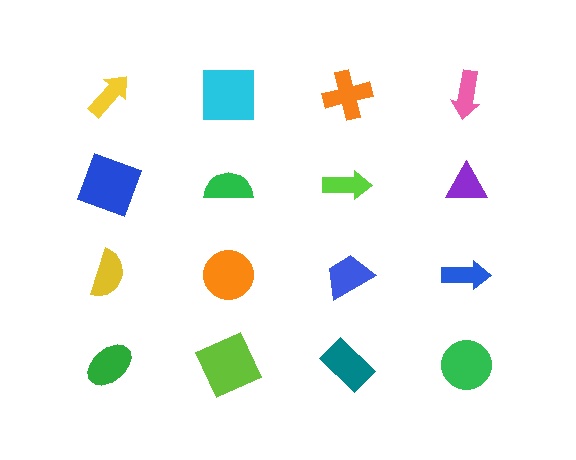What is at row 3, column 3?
A blue trapezoid.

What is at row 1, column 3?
An orange cross.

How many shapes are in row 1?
4 shapes.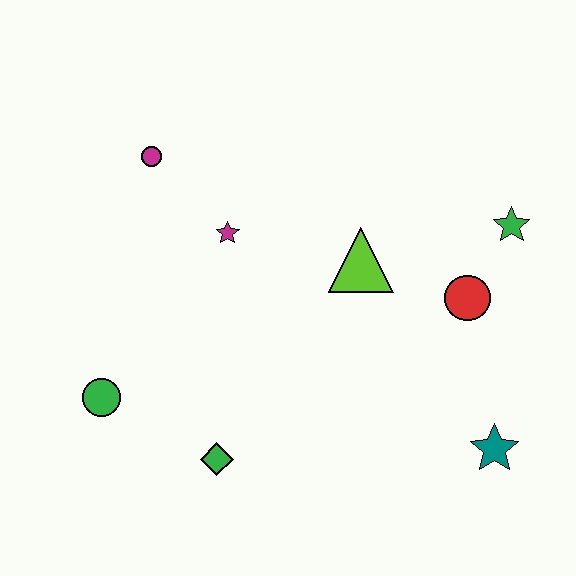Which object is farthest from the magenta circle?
The teal star is farthest from the magenta circle.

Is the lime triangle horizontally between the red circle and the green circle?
Yes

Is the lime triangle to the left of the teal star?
Yes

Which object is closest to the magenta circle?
The magenta star is closest to the magenta circle.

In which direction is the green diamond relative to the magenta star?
The green diamond is below the magenta star.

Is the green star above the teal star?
Yes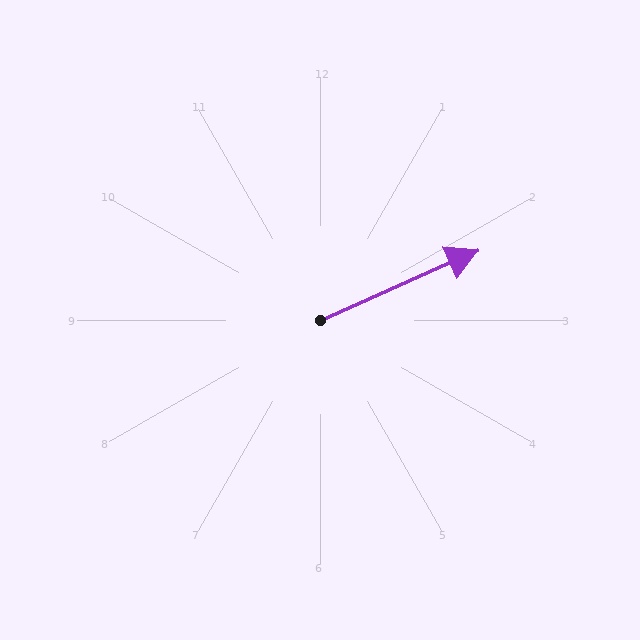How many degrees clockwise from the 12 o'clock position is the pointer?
Approximately 66 degrees.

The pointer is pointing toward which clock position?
Roughly 2 o'clock.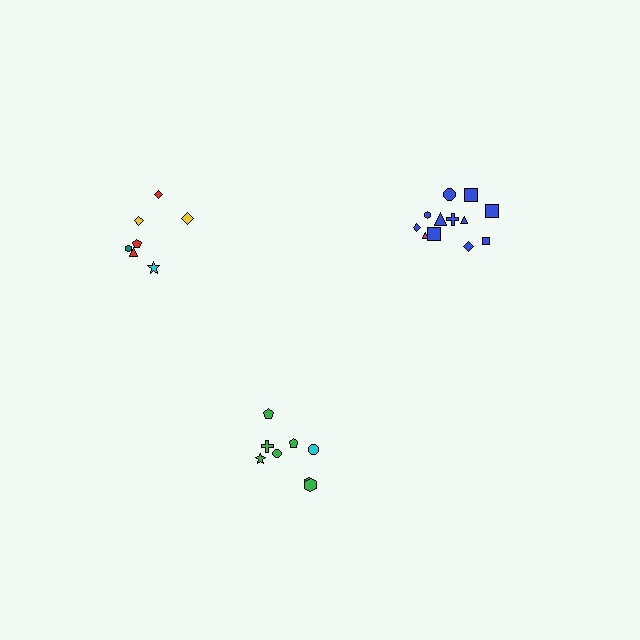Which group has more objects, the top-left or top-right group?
The top-right group.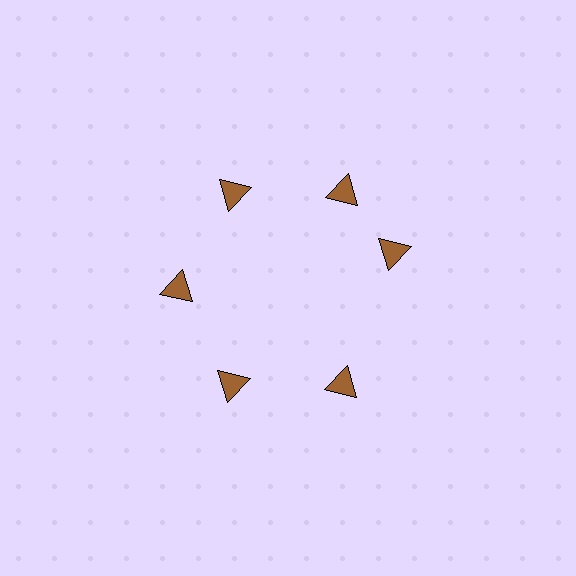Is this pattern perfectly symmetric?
No. The 6 brown triangles are arranged in a ring, but one element near the 3 o'clock position is rotated out of alignment along the ring, breaking the 6-fold rotational symmetry.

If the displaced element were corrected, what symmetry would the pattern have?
It would have 6-fold rotational symmetry — the pattern would map onto itself every 60 degrees.